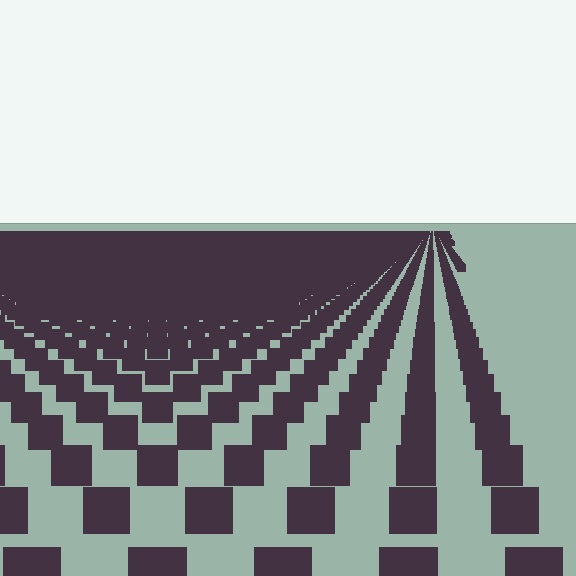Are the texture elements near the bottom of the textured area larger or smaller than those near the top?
Larger. Near the bottom, elements are closer to the viewer and appear at a bigger on-screen size.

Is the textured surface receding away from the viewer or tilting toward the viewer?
The surface is receding away from the viewer. Texture elements get smaller and denser toward the top.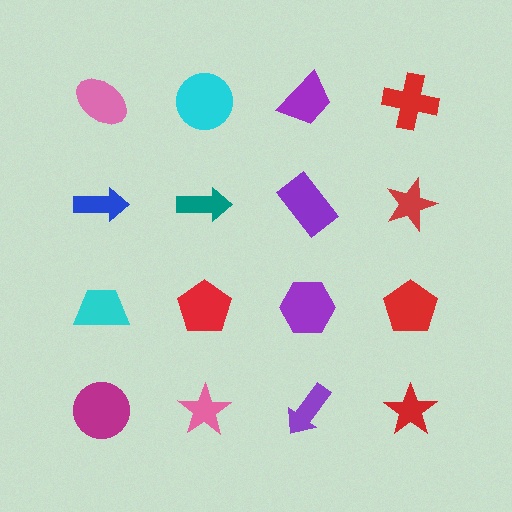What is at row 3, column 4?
A red pentagon.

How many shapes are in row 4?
4 shapes.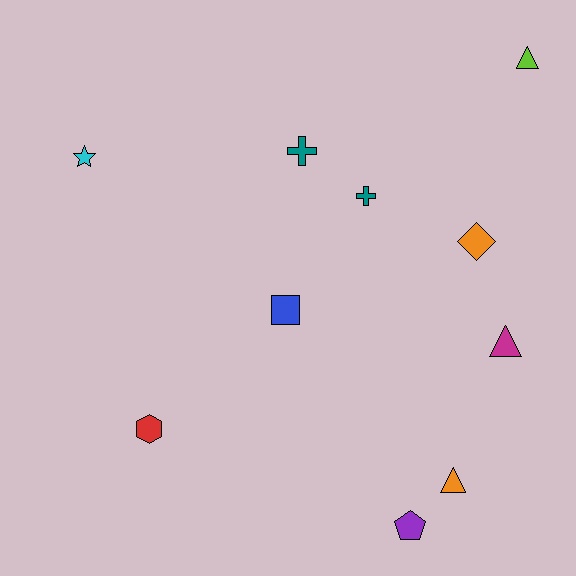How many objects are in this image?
There are 10 objects.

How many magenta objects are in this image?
There is 1 magenta object.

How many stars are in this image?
There is 1 star.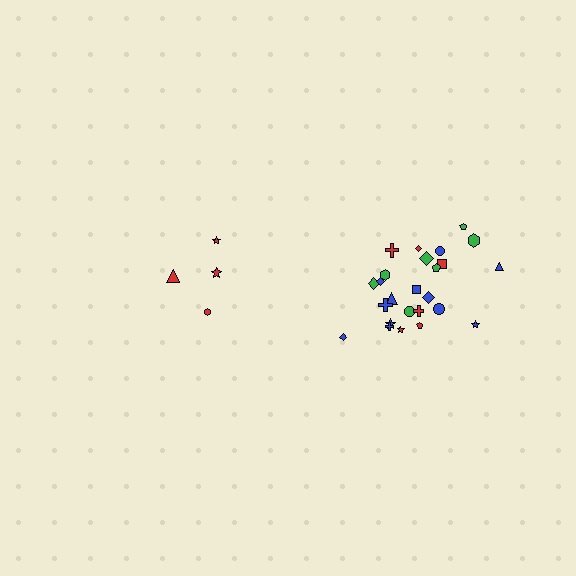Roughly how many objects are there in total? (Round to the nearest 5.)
Roughly 30 objects in total.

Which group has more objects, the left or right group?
The right group.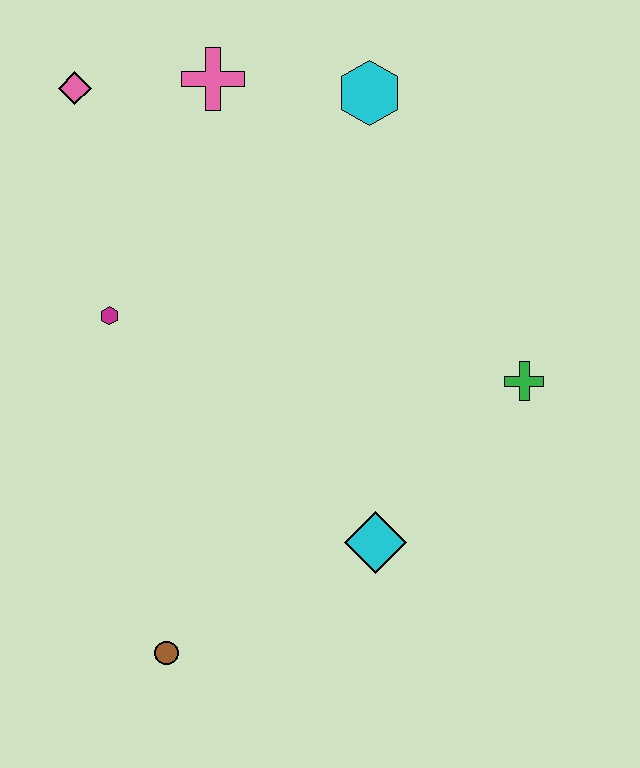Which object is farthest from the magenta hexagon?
The green cross is farthest from the magenta hexagon.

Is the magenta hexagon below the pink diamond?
Yes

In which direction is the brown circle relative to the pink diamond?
The brown circle is below the pink diamond.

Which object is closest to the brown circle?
The cyan diamond is closest to the brown circle.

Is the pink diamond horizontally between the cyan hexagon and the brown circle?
No